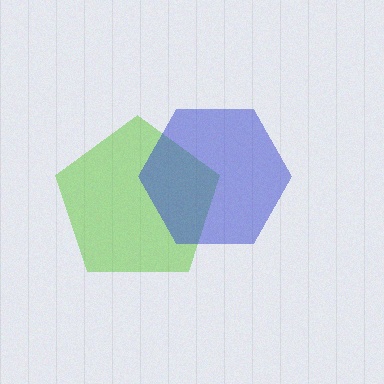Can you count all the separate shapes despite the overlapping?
Yes, there are 2 separate shapes.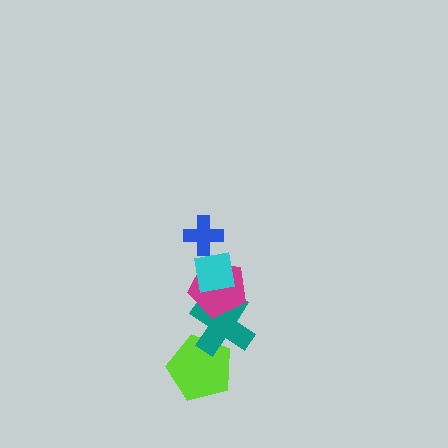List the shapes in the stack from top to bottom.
From top to bottom: the blue cross, the cyan square, the magenta pentagon, the teal cross, the lime pentagon.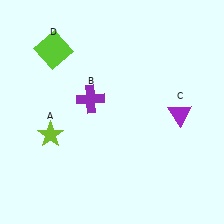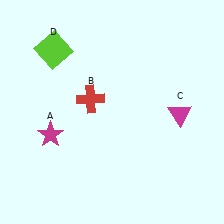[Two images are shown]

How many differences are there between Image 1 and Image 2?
There are 3 differences between the two images.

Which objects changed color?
A changed from lime to magenta. B changed from purple to red. C changed from purple to magenta.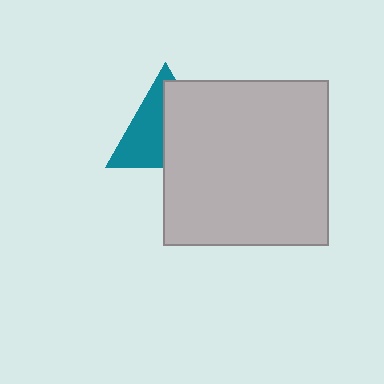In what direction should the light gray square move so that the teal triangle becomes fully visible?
The light gray square should move right. That is the shortest direction to clear the overlap and leave the teal triangle fully visible.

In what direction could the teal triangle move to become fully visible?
The teal triangle could move left. That would shift it out from behind the light gray square entirely.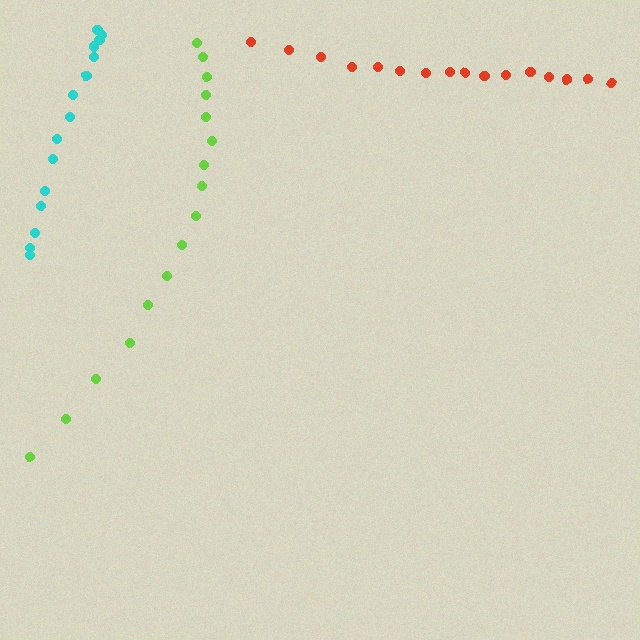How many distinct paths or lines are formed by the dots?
There are 3 distinct paths.